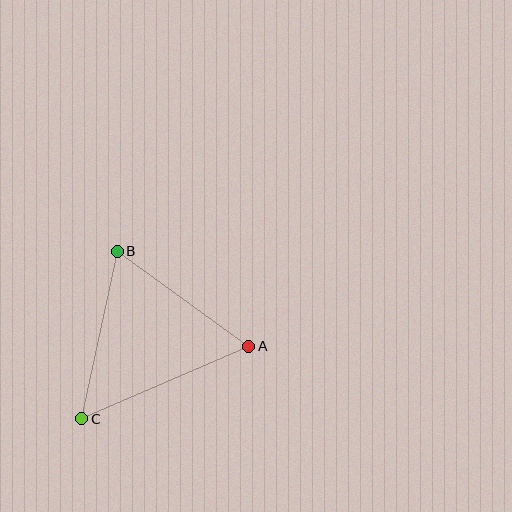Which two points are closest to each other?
Points A and B are closest to each other.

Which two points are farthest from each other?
Points A and C are farthest from each other.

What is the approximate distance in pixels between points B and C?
The distance between B and C is approximately 171 pixels.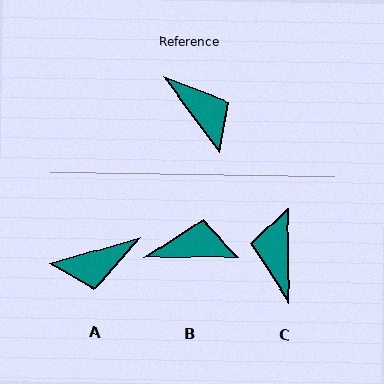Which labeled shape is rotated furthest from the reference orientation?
C, about 145 degrees away.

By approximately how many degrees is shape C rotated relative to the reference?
Approximately 145 degrees counter-clockwise.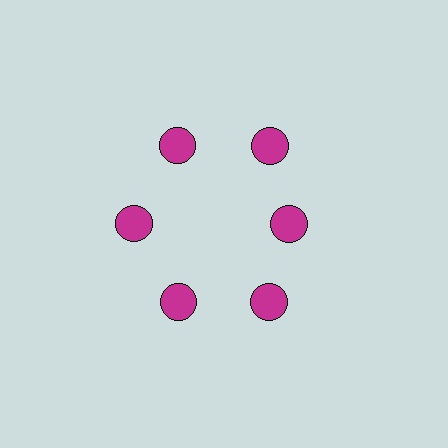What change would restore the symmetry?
The symmetry would be restored by moving it outward, back onto the ring so that all 6 circles sit at equal angles and equal distance from the center.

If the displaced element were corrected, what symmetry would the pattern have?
It would have 6-fold rotational symmetry — the pattern would map onto itself every 60 degrees.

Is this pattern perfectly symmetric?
No. The 6 magenta circles are arranged in a ring, but one element near the 3 o'clock position is pulled inward toward the center, breaking the 6-fold rotational symmetry.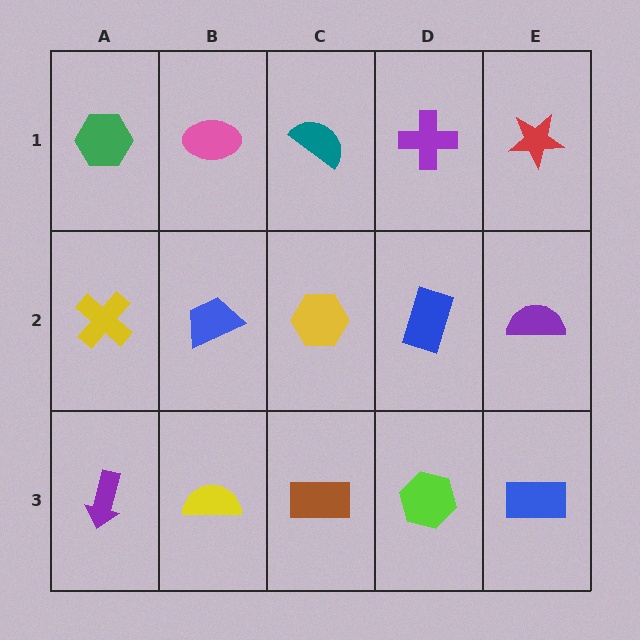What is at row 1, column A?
A green hexagon.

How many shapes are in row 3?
5 shapes.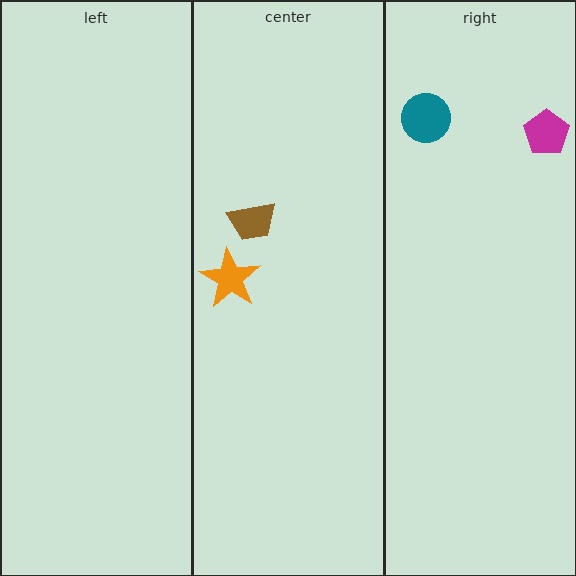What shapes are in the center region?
The brown trapezoid, the orange star.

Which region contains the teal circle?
The right region.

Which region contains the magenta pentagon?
The right region.